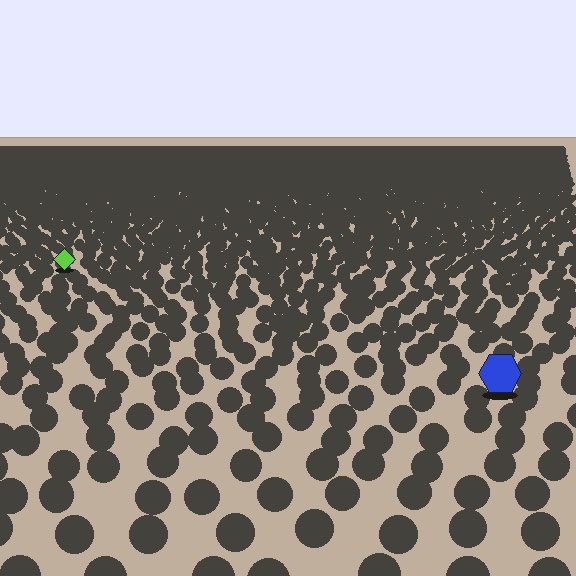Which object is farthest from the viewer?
The lime diamond is farthest from the viewer. It appears smaller and the ground texture around it is denser.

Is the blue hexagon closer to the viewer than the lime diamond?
Yes. The blue hexagon is closer — you can tell from the texture gradient: the ground texture is coarser near it.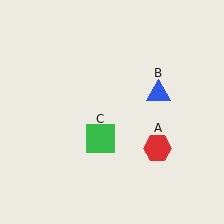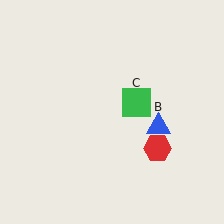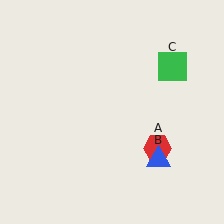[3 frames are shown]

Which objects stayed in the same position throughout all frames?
Red hexagon (object A) remained stationary.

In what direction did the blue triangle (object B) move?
The blue triangle (object B) moved down.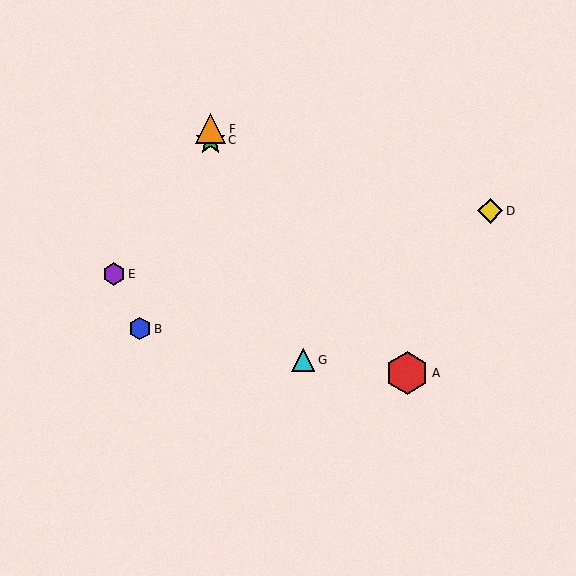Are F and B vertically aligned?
No, F is at x≈211 and B is at x≈140.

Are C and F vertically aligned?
Yes, both are at x≈211.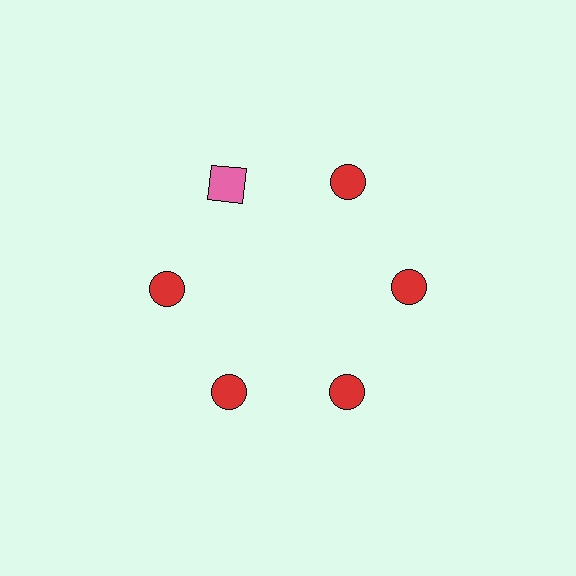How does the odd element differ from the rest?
It differs in both color (pink instead of red) and shape (square instead of circle).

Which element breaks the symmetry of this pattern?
The pink square at roughly the 11 o'clock position breaks the symmetry. All other shapes are red circles.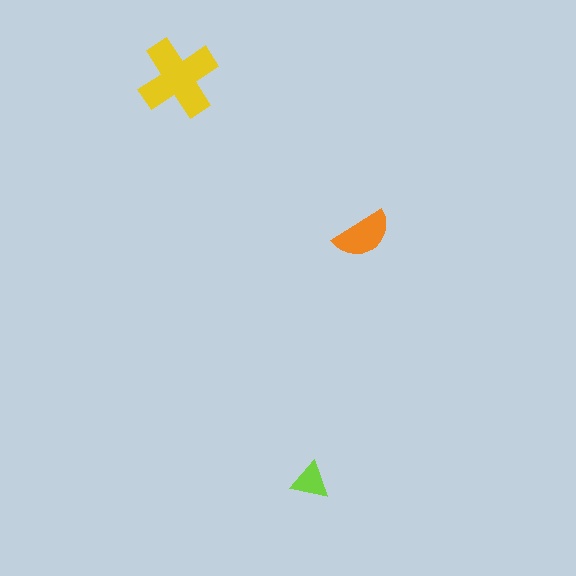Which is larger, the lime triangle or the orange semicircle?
The orange semicircle.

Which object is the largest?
The yellow cross.